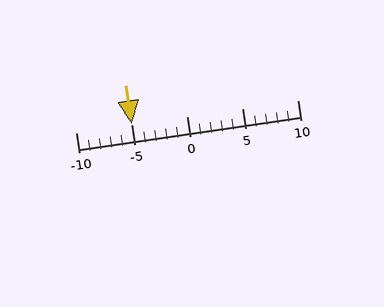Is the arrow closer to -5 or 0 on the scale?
The arrow is closer to -5.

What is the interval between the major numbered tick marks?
The major tick marks are spaced 5 units apart.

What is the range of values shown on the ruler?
The ruler shows values from -10 to 10.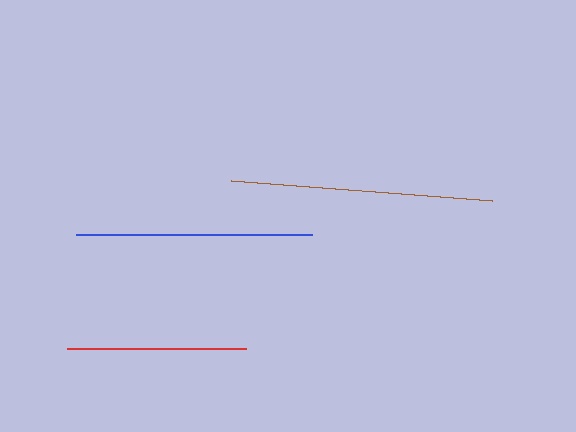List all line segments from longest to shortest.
From longest to shortest: brown, blue, red.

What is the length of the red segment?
The red segment is approximately 179 pixels long.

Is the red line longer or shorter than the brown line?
The brown line is longer than the red line.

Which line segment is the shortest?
The red line is the shortest at approximately 179 pixels.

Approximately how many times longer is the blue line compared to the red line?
The blue line is approximately 1.3 times the length of the red line.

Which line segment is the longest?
The brown line is the longest at approximately 262 pixels.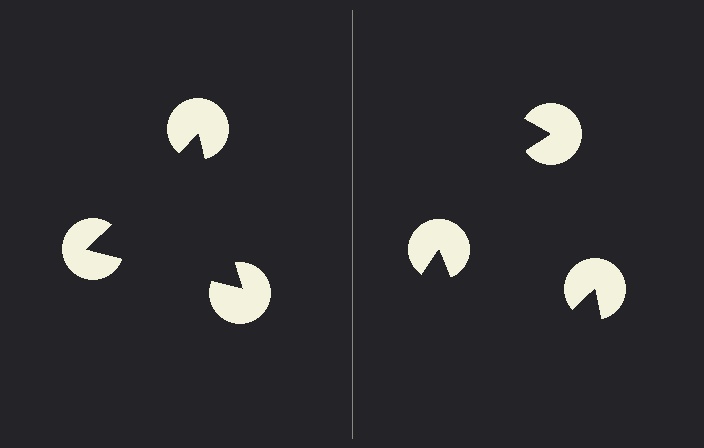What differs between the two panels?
The pac-man discs are positioned identically on both sides; only the wedge orientations differ. On the left they align to a triangle; on the right they are misaligned.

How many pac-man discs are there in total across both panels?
6 — 3 on each side.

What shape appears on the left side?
An illusory triangle.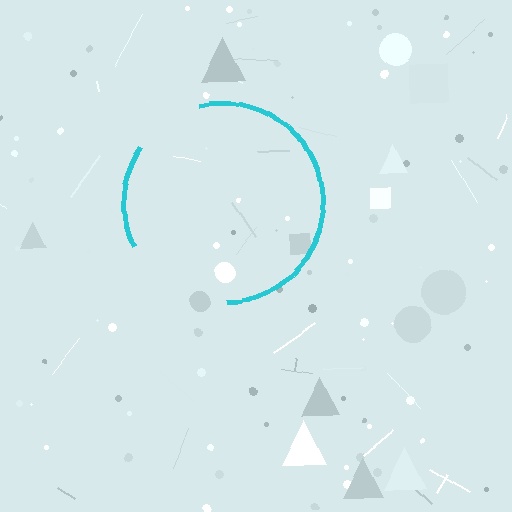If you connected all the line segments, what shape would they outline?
They would outline a circle.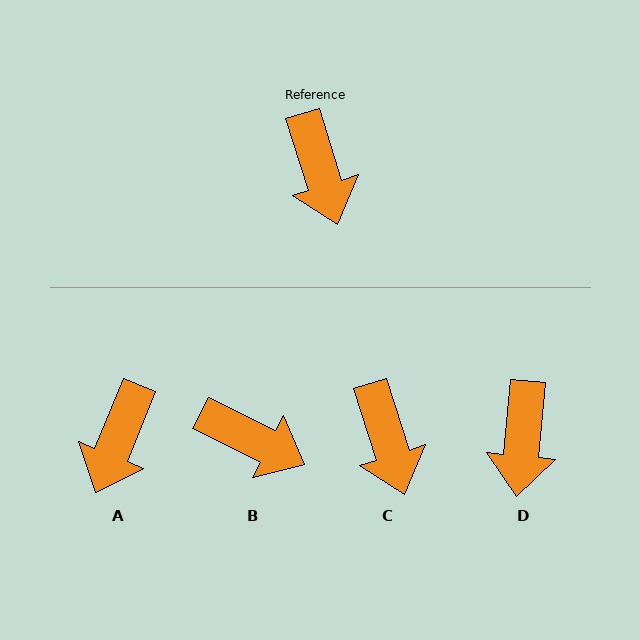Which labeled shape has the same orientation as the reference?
C.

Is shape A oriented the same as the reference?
No, it is off by about 40 degrees.